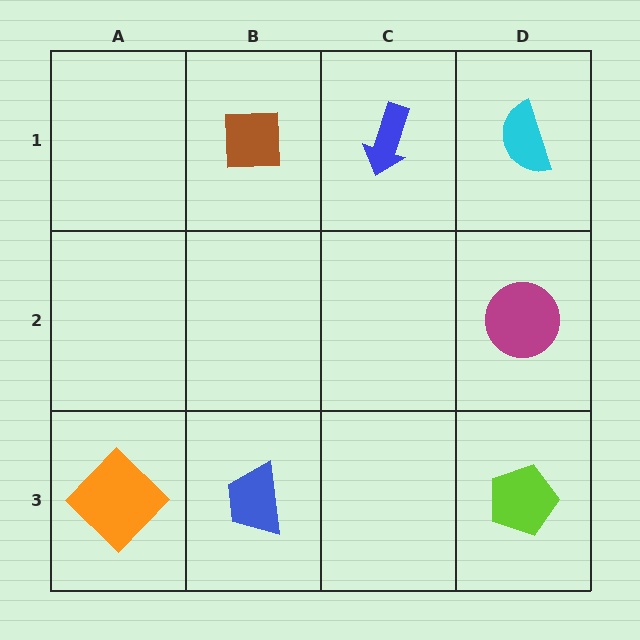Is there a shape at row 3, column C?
No, that cell is empty.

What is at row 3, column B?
A blue trapezoid.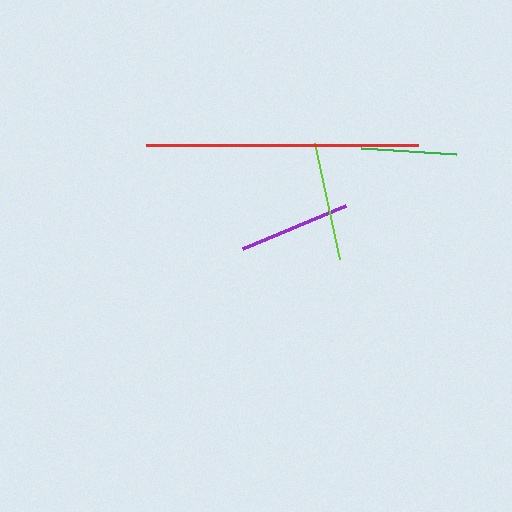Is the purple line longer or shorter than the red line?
The red line is longer than the purple line.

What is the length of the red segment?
The red segment is approximately 272 pixels long.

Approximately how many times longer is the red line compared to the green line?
The red line is approximately 2.9 times the length of the green line.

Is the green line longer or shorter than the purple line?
The purple line is longer than the green line.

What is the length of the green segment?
The green segment is approximately 95 pixels long.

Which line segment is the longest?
The red line is the longest at approximately 272 pixels.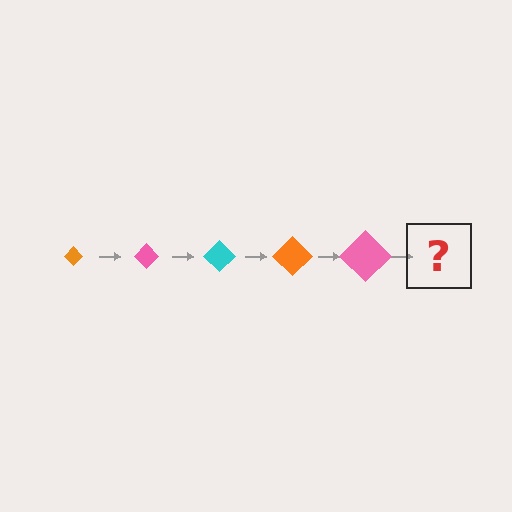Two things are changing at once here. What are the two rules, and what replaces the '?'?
The two rules are that the diamond grows larger each step and the color cycles through orange, pink, and cyan. The '?' should be a cyan diamond, larger than the previous one.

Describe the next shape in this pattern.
It should be a cyan diamond, larger than the previous one.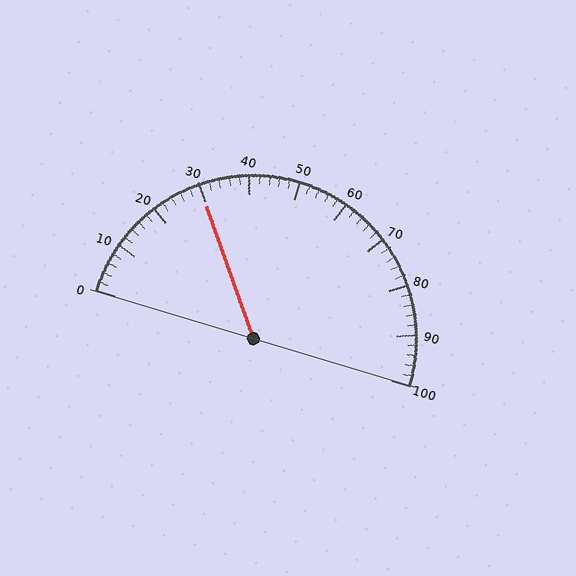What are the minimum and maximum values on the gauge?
The gauge ranges from 0 to 100.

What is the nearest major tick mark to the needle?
The nearest major tick mark is 30.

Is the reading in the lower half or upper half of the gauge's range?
The reading is in the lower half of the range (0 to 100).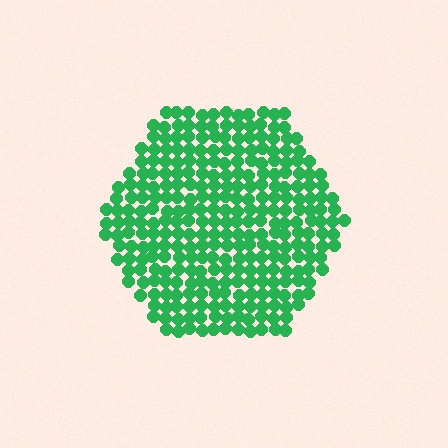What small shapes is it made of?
It is made of small circles.